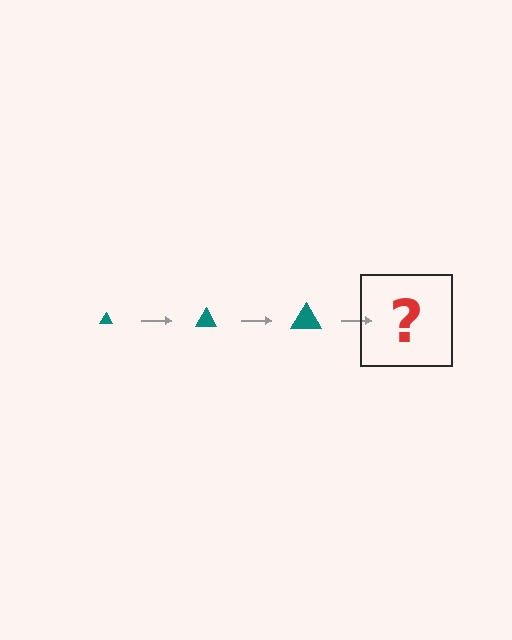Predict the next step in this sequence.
The next step is a teal triangle, larger than the previous one.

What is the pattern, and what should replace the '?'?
The pattern is that the triangle gets progressively larger each step. The '?' should be a teal triangle, larger than the previous one.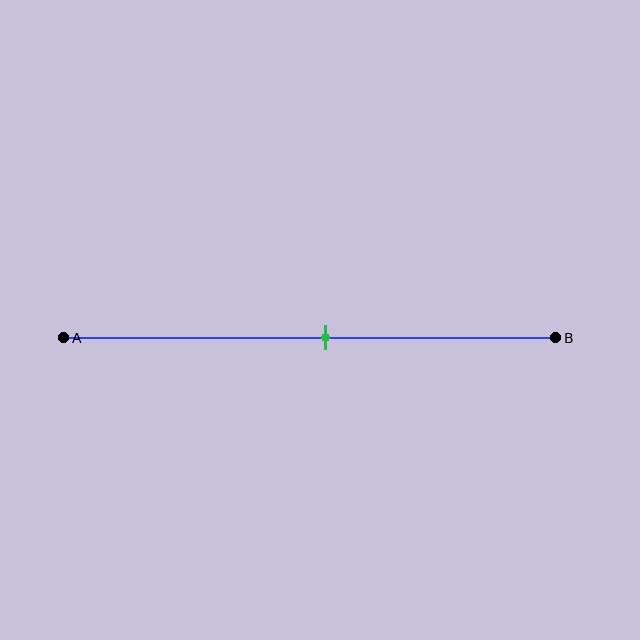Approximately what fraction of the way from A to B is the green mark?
The green mark is approximately 55% of the way from A to B.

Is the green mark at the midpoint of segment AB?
No, the mark is at about 55% from A, not at the 50% midpoint.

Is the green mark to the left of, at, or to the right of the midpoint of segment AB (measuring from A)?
The green mark is to the right of the midpoint of segment AB.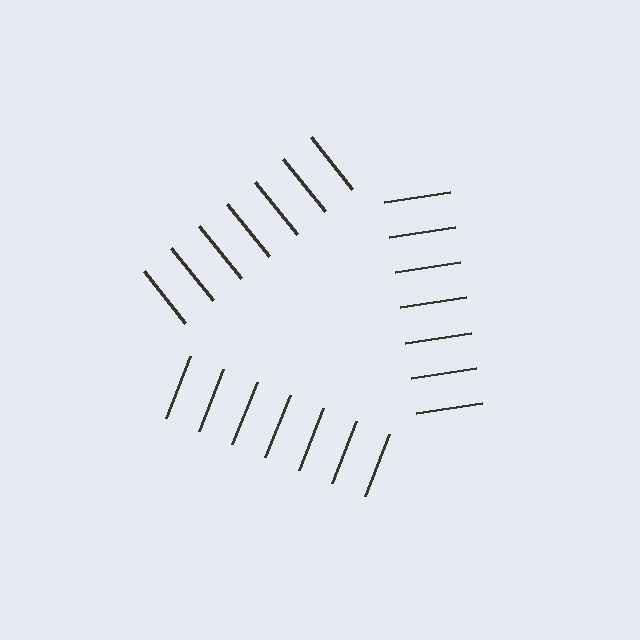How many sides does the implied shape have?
3 sides — the line-ends trace a triangle.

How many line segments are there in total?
21 — 7 along each of the 3 edges.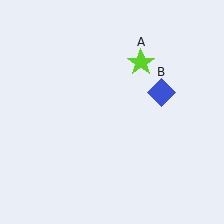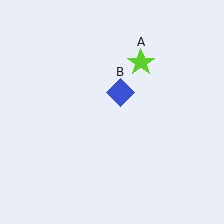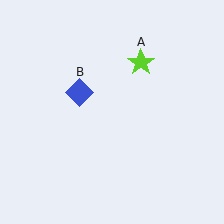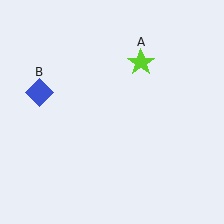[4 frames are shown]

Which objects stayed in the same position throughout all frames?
Lime star (object A) remained stationary.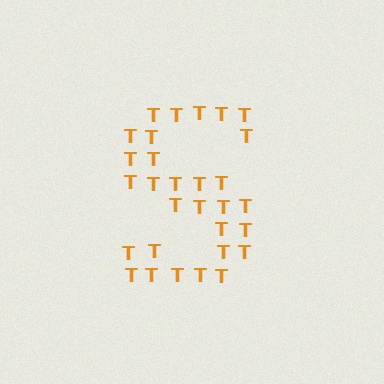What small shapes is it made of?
It is made of small letter T's.